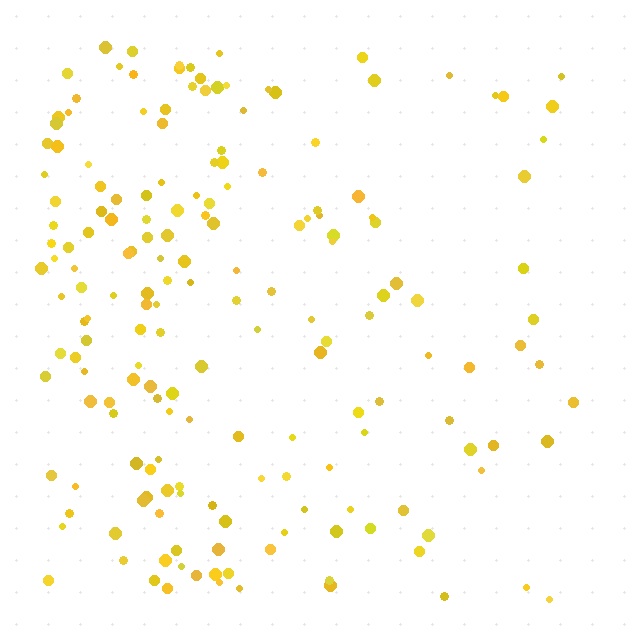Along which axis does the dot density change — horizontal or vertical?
Horizontal.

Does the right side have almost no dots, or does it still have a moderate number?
Still a moderate number, just noticeably fewer than the left.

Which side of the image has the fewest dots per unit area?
The right.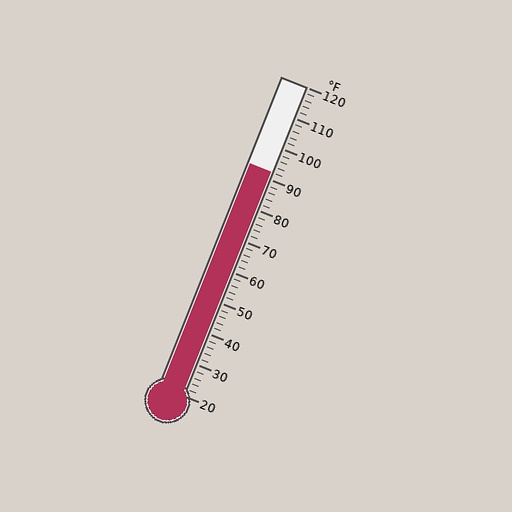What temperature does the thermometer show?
The thermometer shows approximately 92°F.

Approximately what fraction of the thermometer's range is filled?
The thermometer is filled to approximately 70% of its range.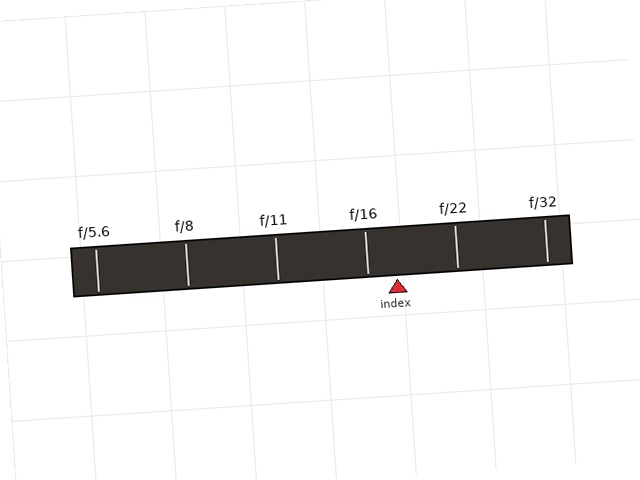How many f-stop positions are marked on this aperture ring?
There are 6 f-stop positions marked.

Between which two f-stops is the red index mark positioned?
The index mark is between f/16 and f/22.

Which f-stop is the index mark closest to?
The index mark is closest to f/16.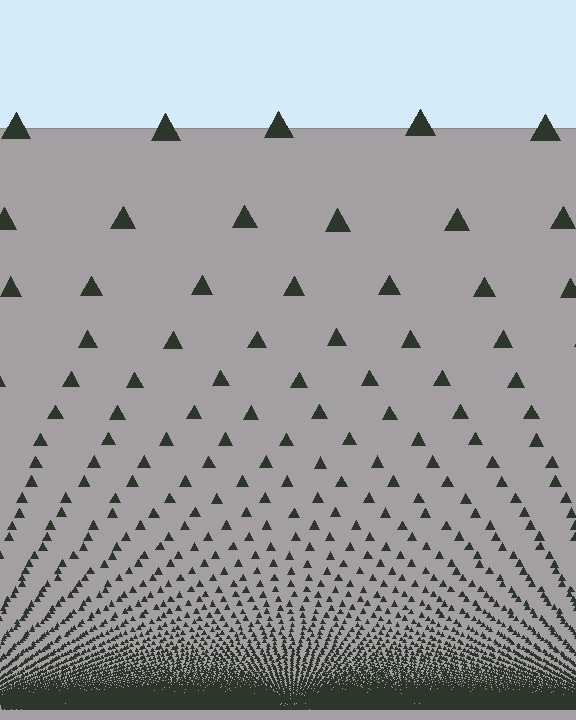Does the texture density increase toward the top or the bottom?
Density increases toward the bottom.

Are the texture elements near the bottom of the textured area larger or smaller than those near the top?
Smaller. The gradient is inverted — elements near the bottom are smaller and denser.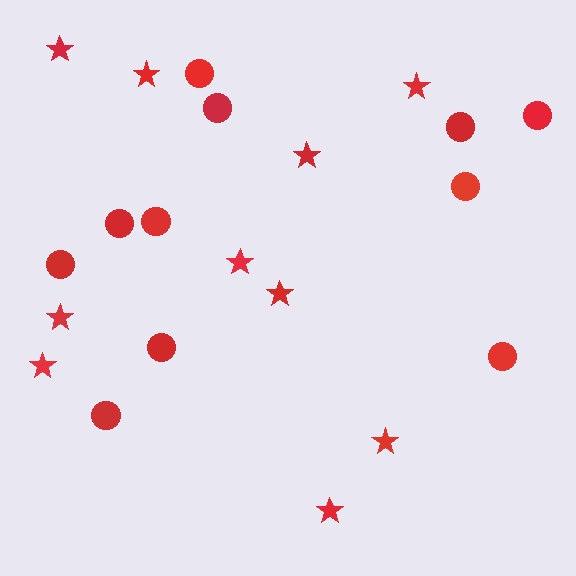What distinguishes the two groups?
There are 2 groups: one group of circles (11) and one group of stars (10).